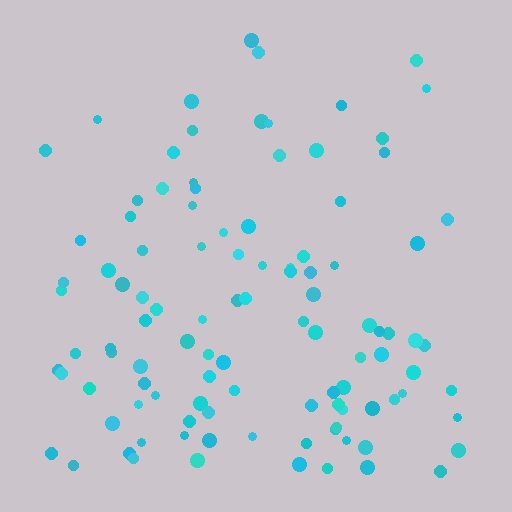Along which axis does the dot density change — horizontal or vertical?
Vertical.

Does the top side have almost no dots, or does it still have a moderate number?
Still a moderate number, just noticeably fewer than the bottom.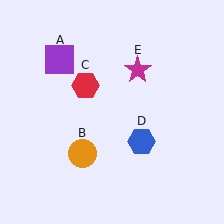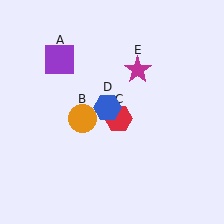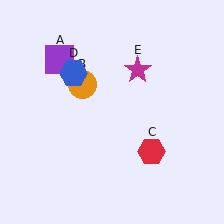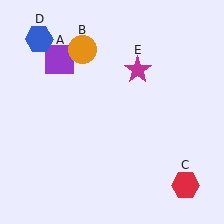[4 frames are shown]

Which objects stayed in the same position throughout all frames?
Purple square (object A) and magenta star (object E) remained stationary.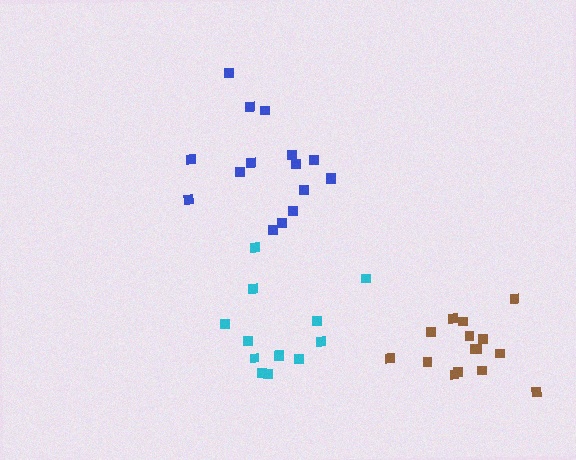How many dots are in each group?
Group 1: 15 dots, Group 2: 16 dots, Group 3: 13 dots (44 total).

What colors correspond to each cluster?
The clusters are colored: brown, blue, cyan.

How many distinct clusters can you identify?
There are 3 distinct clusters.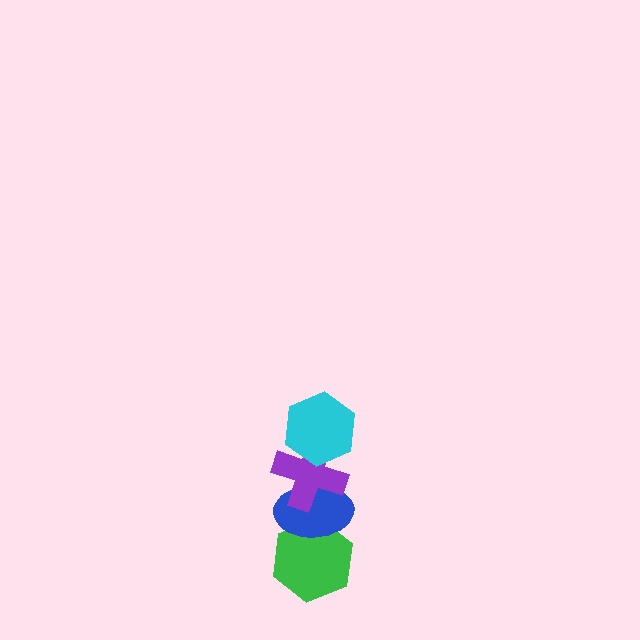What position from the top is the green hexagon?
The green hexagon is 4th from the top.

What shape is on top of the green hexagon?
The blue ellipse is on top of the green hexagon.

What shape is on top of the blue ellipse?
The purple cross is on top of the blue ellipse.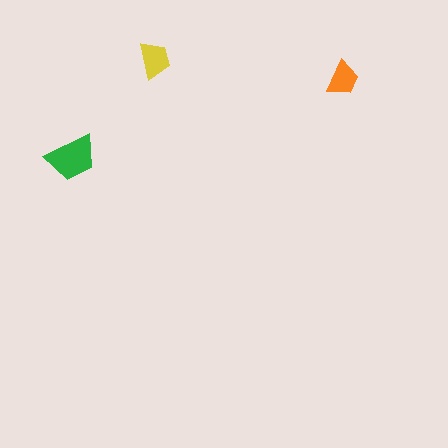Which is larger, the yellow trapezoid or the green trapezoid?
The green one.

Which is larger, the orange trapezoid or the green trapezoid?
The green one.